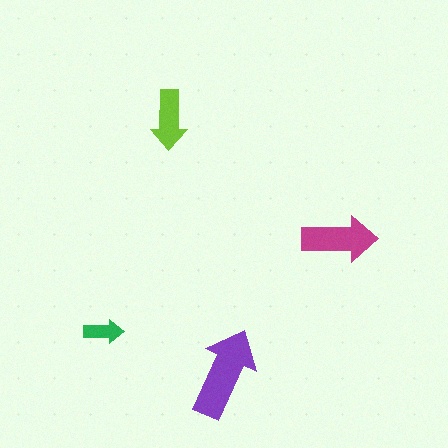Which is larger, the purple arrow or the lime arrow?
The purple one.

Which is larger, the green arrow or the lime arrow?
The lime one.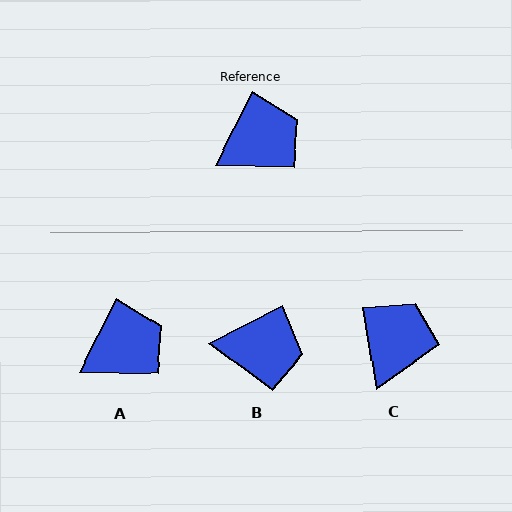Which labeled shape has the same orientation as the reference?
A.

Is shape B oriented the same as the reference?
No, it is off by about 36 degrees.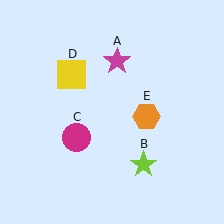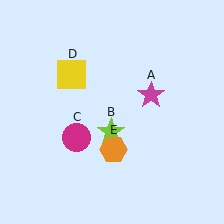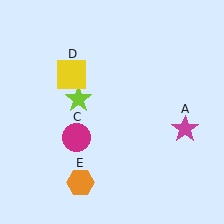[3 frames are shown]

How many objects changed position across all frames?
3 objects changed position: magenta star (object A), lime star (object B), orange hexagon (object E).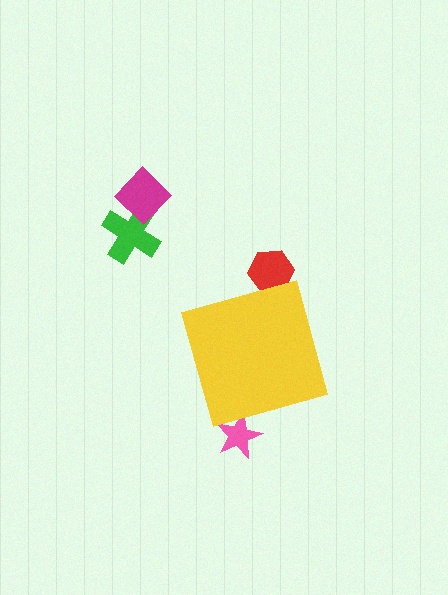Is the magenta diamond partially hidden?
No, the magenta diamond is fully visible.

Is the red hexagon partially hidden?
Yes, the red hexagon is partially hidden behind the yellow diamond.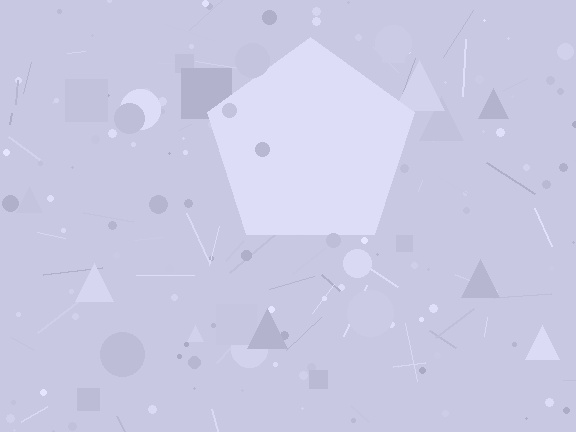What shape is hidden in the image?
A pentagon is hidden in the image.